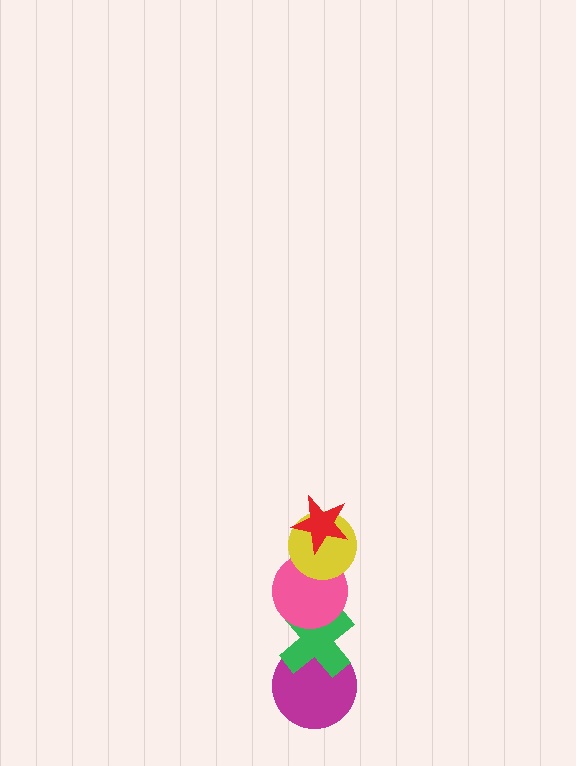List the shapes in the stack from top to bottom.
From top to bottom: the red star, the yellow circle, the pink circle, the green cross, the magenta circle.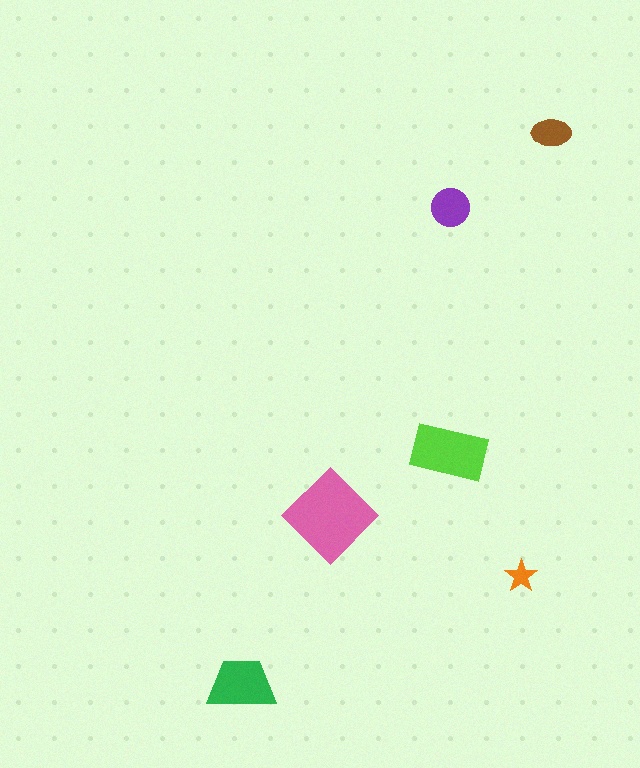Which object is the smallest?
The orange star.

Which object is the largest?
The pink diamond.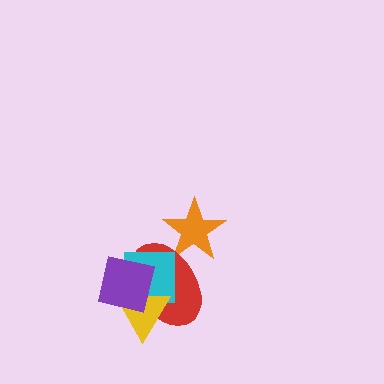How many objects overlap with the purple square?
3 objects overlap with the purple square.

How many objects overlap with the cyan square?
3 objects overlap with the cyan square.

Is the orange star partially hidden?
Yes, it is partially covered by another shape.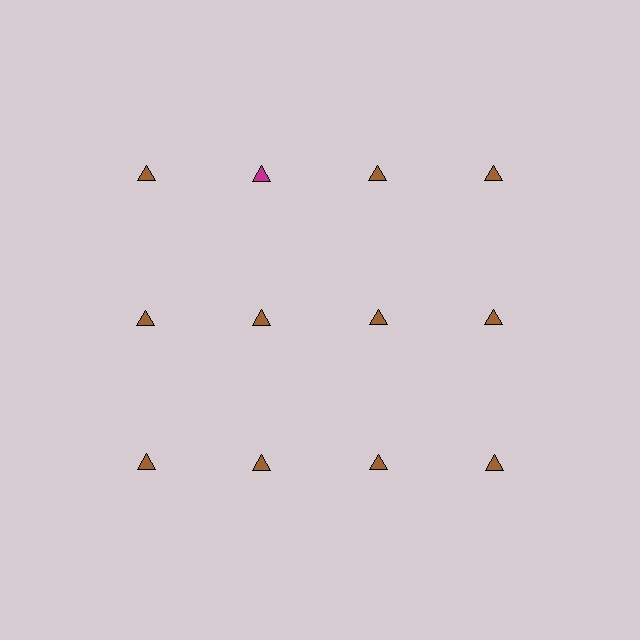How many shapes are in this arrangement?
There are 12 shapes arranged in a grid pattern.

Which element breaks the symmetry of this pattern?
The magenta triangle in the top row, second from left column breaks the symmetry. All other shapes are brown triangles.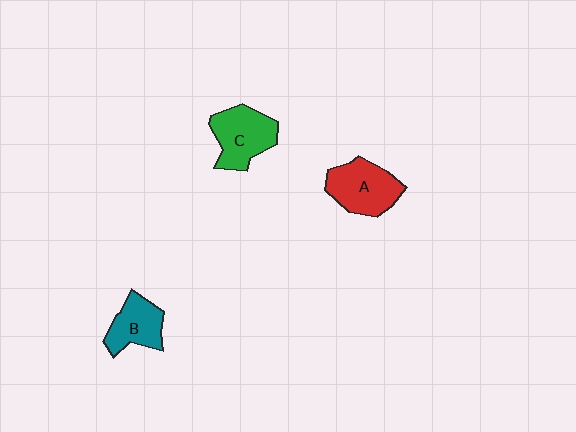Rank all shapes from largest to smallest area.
From largest to smallest: A (red), C (green), B (teal).